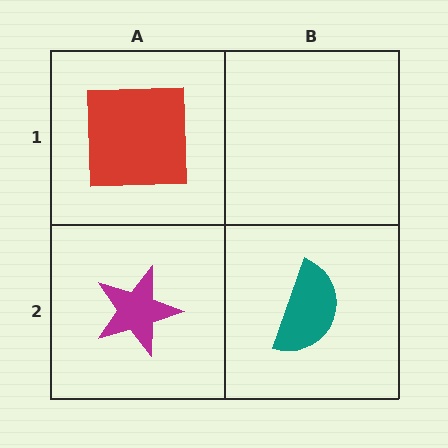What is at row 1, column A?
A red square.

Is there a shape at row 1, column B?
No, that cell is empty.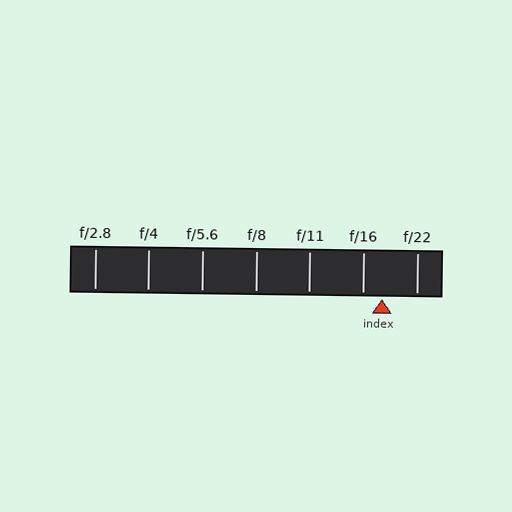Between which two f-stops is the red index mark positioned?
The index mark is between f/16 and f/22.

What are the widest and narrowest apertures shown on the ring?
The widest aperture shown is f/2.8 and the narrowest is f/22.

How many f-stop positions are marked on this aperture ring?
There are 7 f-stop positions marked.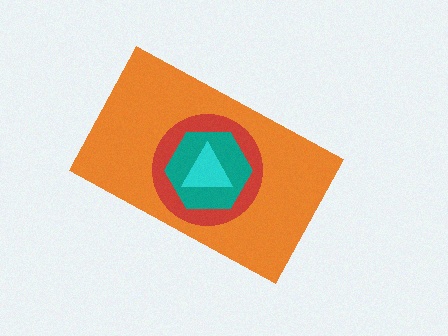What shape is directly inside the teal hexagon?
The cyan triangle.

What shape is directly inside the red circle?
The teal hexagon.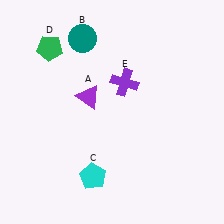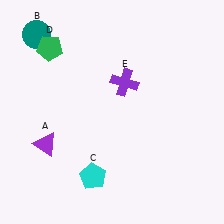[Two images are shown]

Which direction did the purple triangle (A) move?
The purple triangle (A) moved down.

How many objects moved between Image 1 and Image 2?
2 objects moved between the two images.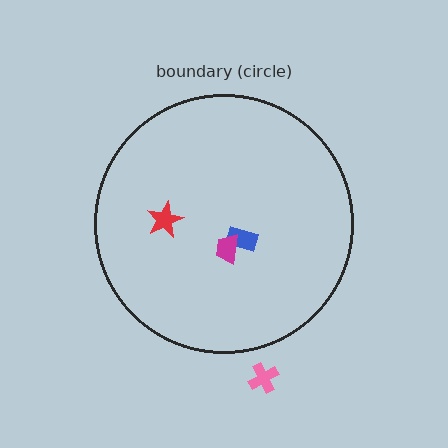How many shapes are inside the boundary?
3 inside, 1 outside.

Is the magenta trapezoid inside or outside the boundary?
Inside.